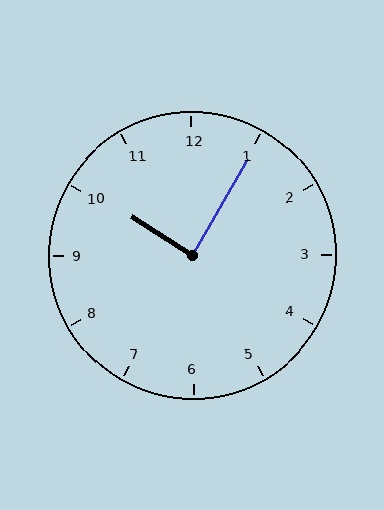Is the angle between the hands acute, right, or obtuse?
It is right.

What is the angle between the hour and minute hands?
Approximately 88 degrees.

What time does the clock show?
10:05.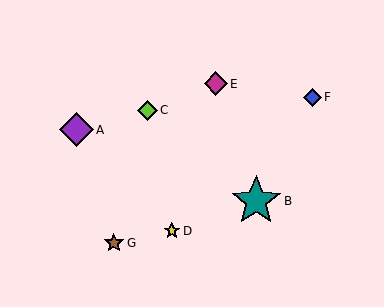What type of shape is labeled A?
Shape A is a purple diamond.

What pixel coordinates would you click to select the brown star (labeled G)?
Click at (114, 243) to select the brown star G.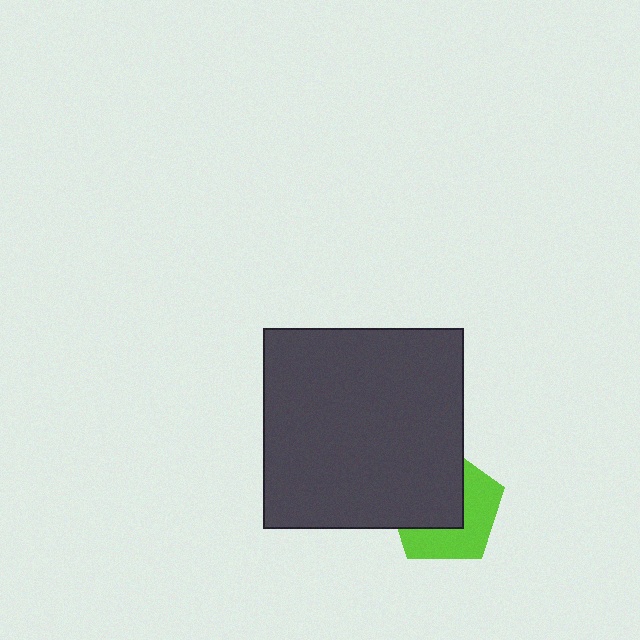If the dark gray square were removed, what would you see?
You would see the complete lime pentagon.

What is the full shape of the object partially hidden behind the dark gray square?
The partially hidden object is a lime pentagon.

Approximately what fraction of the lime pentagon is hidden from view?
Roughly 52% of the lime pentagon is hidden behind the dark gray square.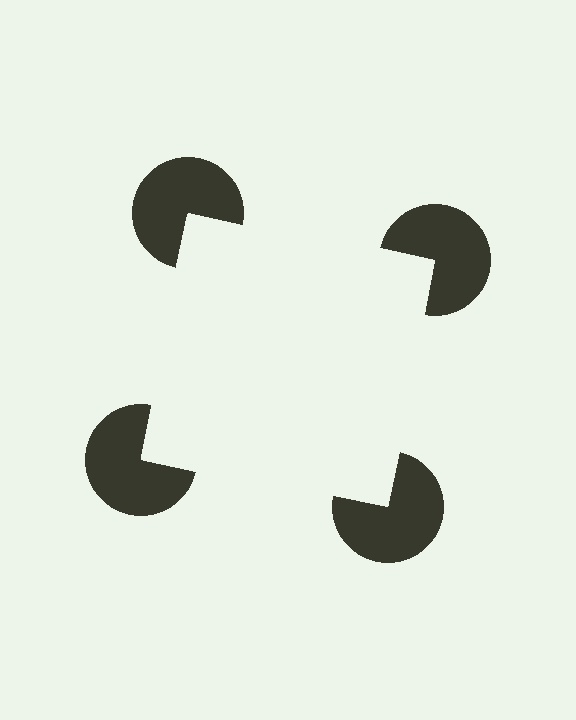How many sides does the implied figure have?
4 sides.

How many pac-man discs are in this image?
There are 4 — one at each vertex of the illusory square.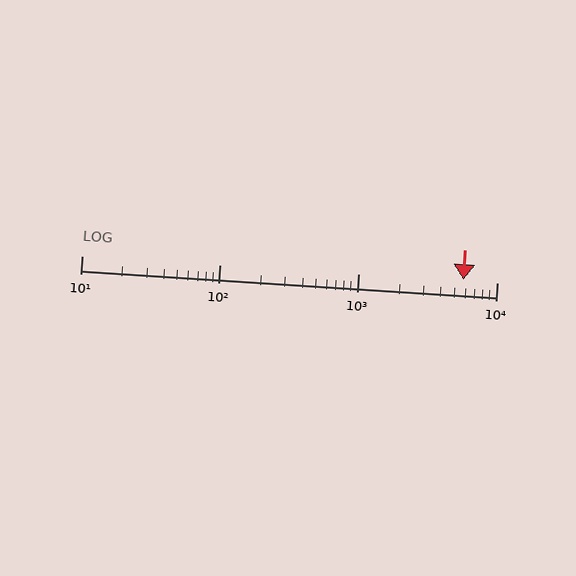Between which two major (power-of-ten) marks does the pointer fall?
The pointer is between 1000 and 10000.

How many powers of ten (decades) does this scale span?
The scale spans 3 decades, from 10 to 10000.